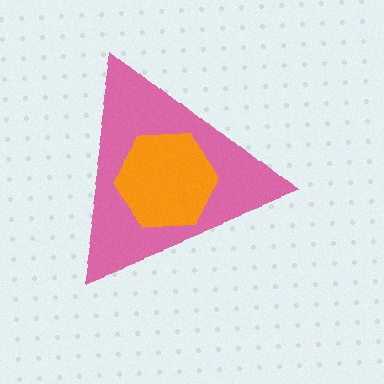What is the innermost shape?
The orange hexagon.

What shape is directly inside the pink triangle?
The orange hexagon.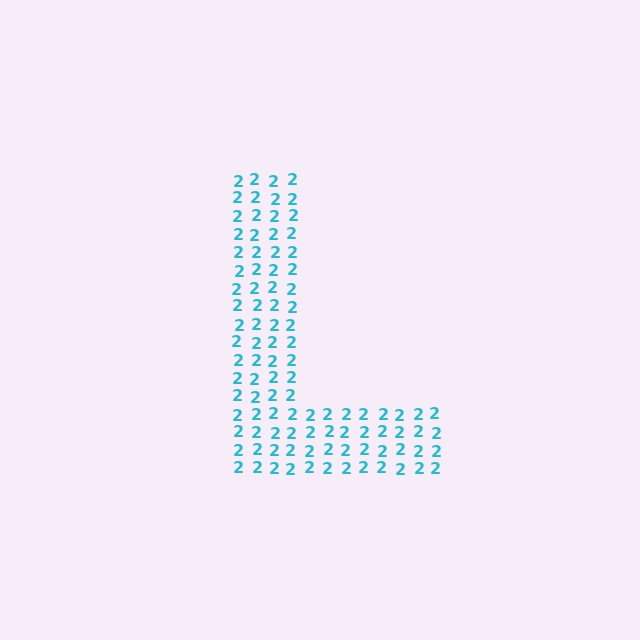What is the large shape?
The large shape is the letter L.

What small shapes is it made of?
It is made of small digit 2's.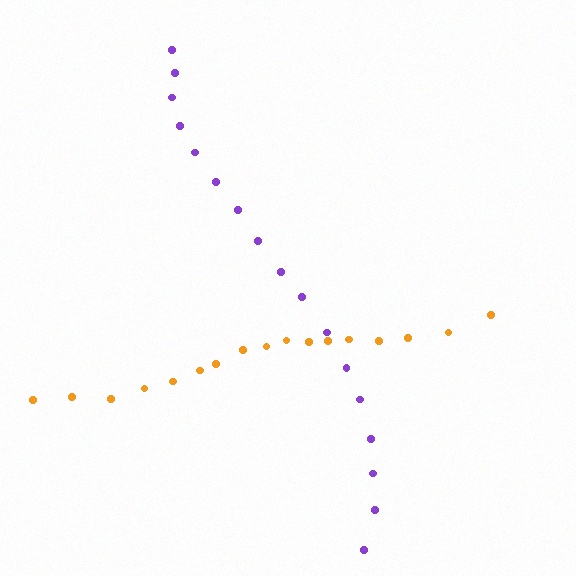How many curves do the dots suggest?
There are 2 distinct paths.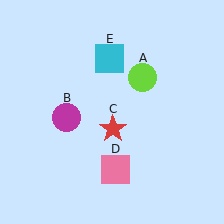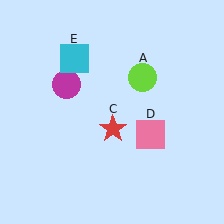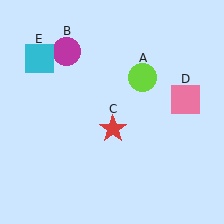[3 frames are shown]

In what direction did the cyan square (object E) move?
The cyan square (object E) moved left.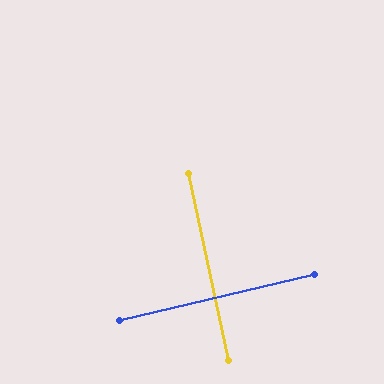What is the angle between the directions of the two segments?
Approximately 89 degrees.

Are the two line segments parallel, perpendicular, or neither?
Perpendicular — they meet at approximately 89°.